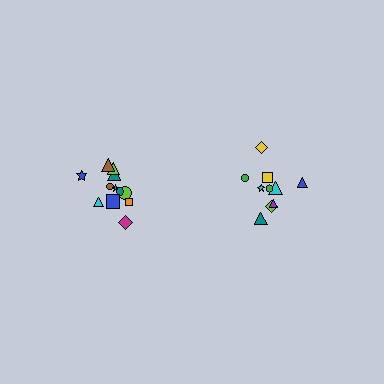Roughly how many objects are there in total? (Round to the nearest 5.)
Roughly 20 objects in total.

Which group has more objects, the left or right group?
The left group.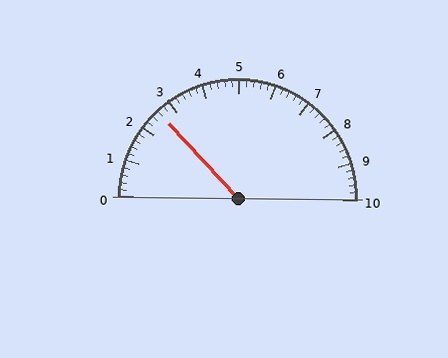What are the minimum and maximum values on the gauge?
The gauge ranges from 0 to 10.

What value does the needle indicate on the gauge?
The needle indicates approximately 2.6.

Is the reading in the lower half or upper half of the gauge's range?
The reading is in the lower half of the range (0 to 10).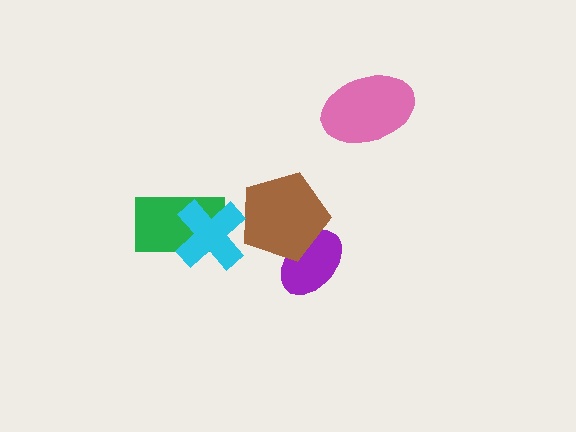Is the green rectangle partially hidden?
Yes, it is partially covered by another shape.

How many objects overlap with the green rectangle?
1 object overlaps with the green rectangle.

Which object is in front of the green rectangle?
The cyan cross is in front of the green rectangle.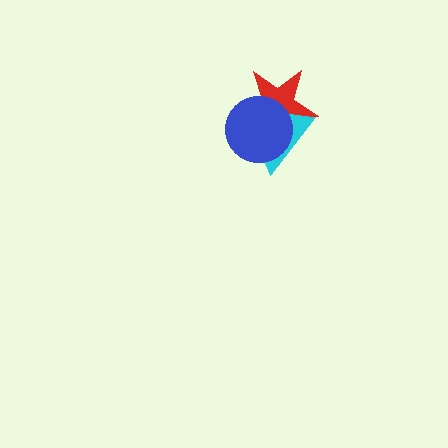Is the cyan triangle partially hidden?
Yes, it is partially covered by another shape.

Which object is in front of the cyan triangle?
The blue circle is in front of the cyan triangle.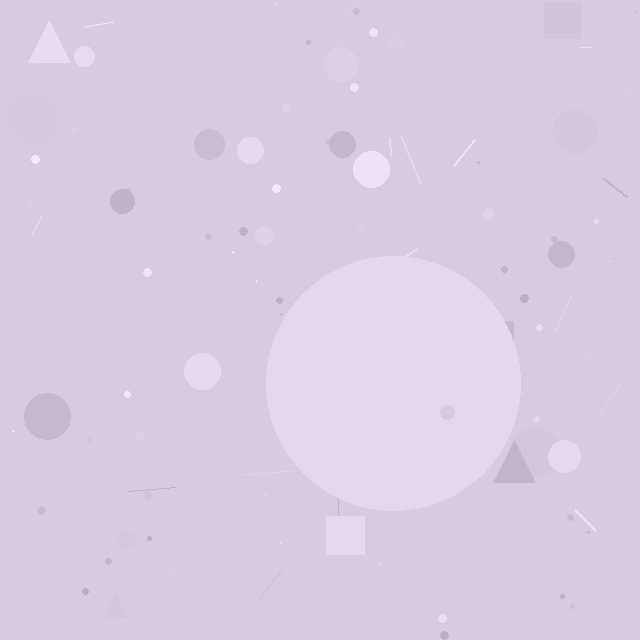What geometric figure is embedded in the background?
A circle is embedded in the background.